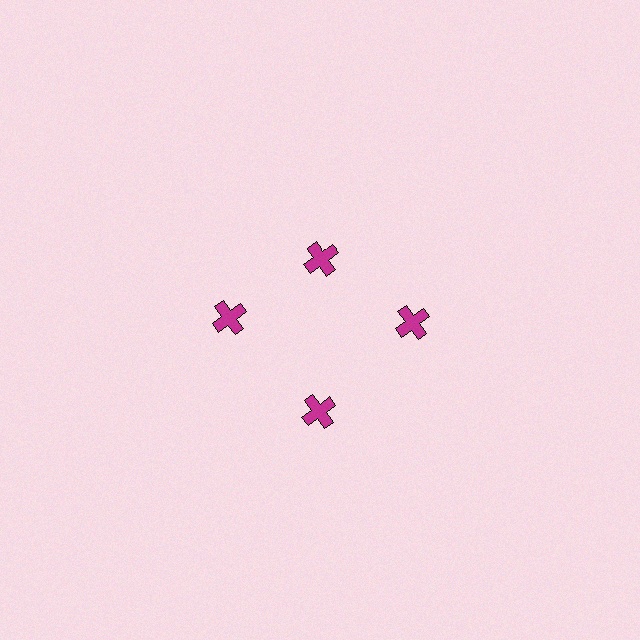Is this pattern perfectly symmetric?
No. The 4 magenta crosses are arranged in a ring, but one element near the 12 o'clock position is pulled inward toward the center, breaking the 4-fold rotational symmetry.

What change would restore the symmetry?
The symmetry would be restored by moving it outward, back onto the ring so that all 4 crosses sit at equal angles and equal distance from the center.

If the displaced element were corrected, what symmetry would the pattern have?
It would have 4-fold rotational symmetry — the pattern would map onto itself every 90 degrees.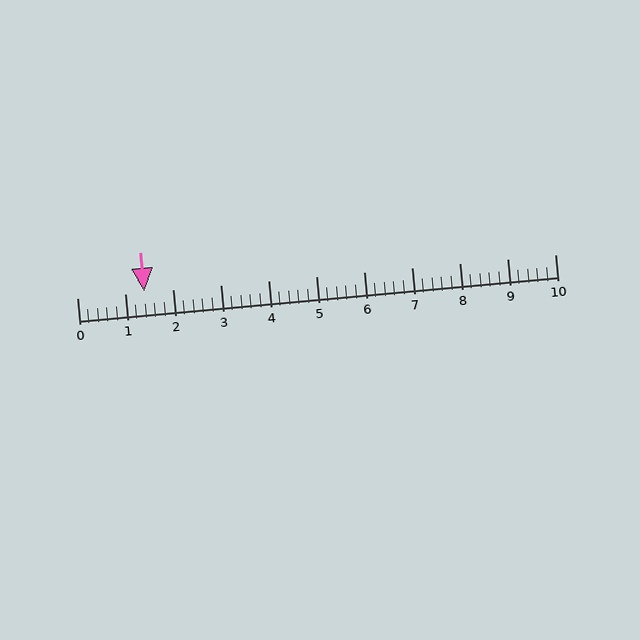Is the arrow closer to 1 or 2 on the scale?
The arrow is closer to 1.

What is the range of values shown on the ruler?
The ruler shows values from 0 to 10.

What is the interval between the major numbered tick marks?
The major tick marks are spaced 1 units apart.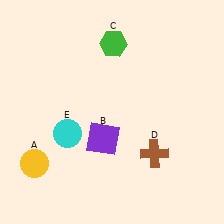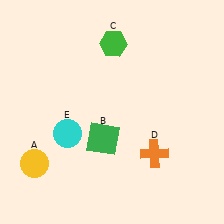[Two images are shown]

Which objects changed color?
B changed from purple to green. D changed from brown to orange.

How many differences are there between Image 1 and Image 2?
There are 2 differences between the two images.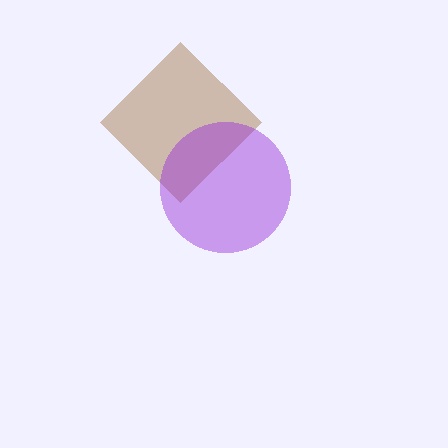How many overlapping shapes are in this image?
There are 2 overlapping shapes in the image.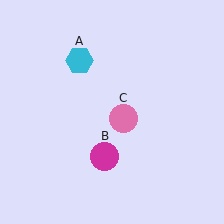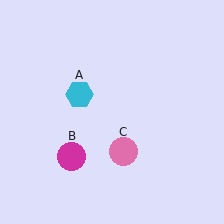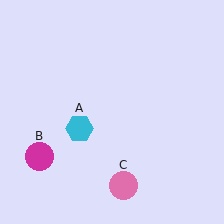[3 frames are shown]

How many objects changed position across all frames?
3 objects changed position: cyan hexagon (object A), magenta circle (object B), pink circle (object C).